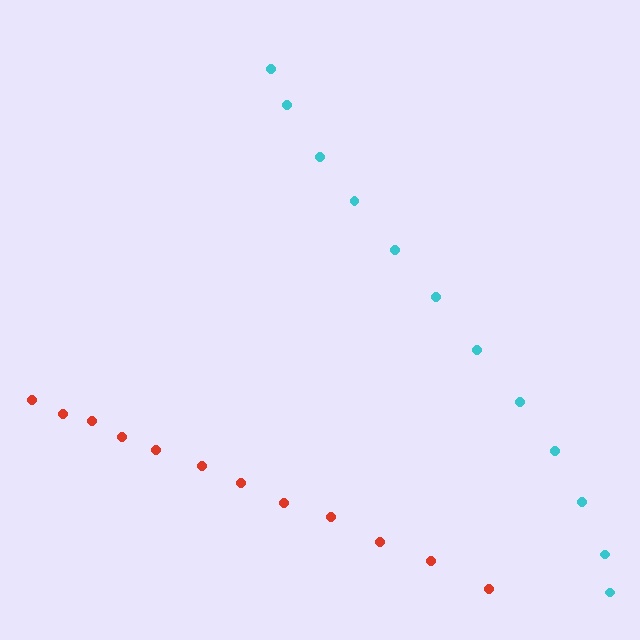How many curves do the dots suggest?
There are 2 distinct paths.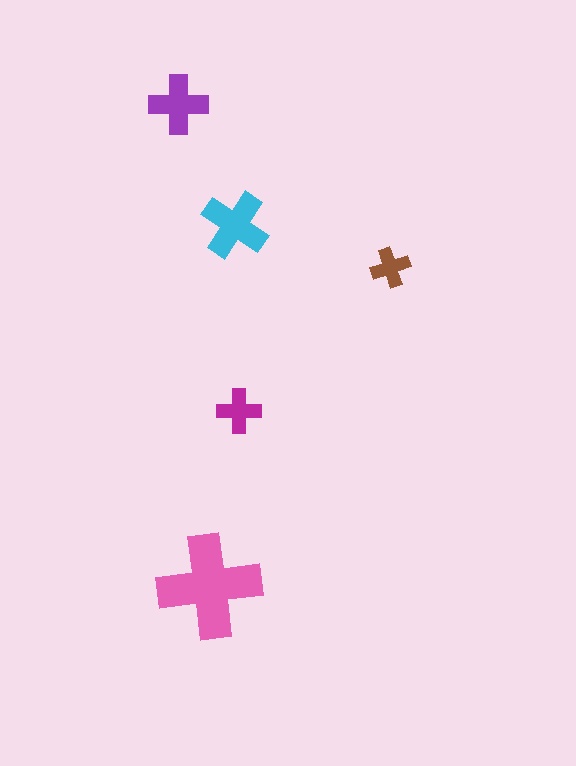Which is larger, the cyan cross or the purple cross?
The cyan one.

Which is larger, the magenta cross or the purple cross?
The purple one.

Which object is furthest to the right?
The brown cross is rightmost.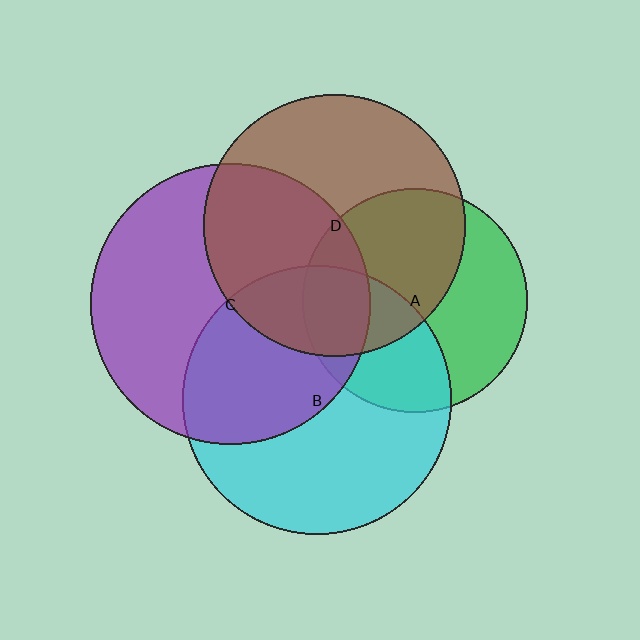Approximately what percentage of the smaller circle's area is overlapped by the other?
Approximately 45%.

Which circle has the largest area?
Circle C (purple).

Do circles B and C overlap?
Yes.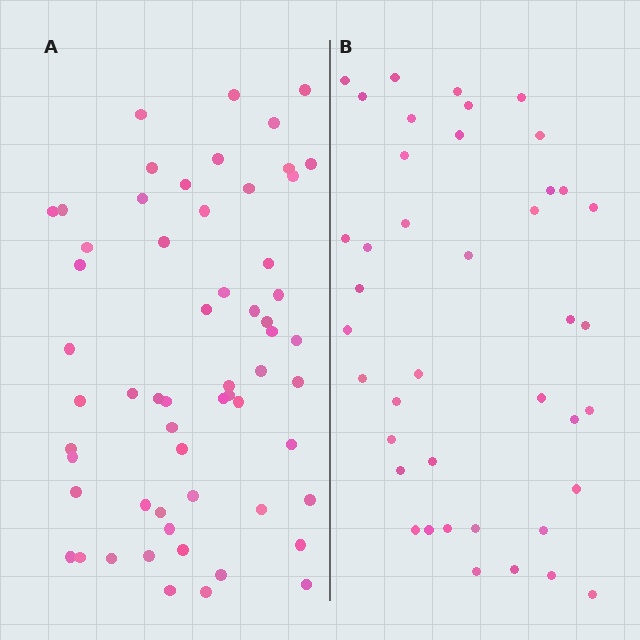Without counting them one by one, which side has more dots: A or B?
Region A (the left region) has more dots.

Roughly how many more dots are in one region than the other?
Region A has approximately 20 more dots than region B.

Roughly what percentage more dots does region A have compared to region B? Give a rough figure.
About 45% more.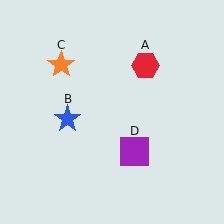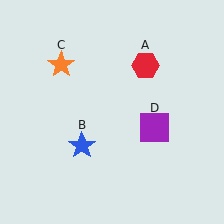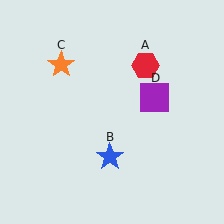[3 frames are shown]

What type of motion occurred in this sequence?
The blue star (object B), purple square (object D) rotated counterclockwise around the center of the scene.